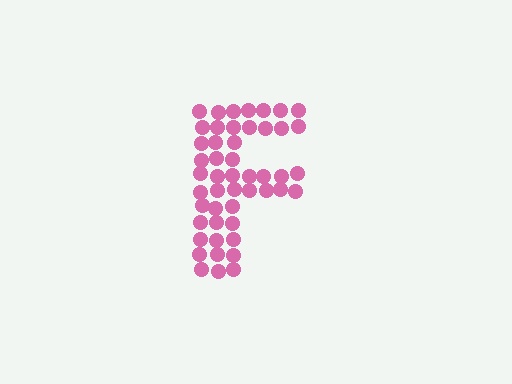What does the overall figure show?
The overall figure shows the letter F.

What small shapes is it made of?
It is made of small circles.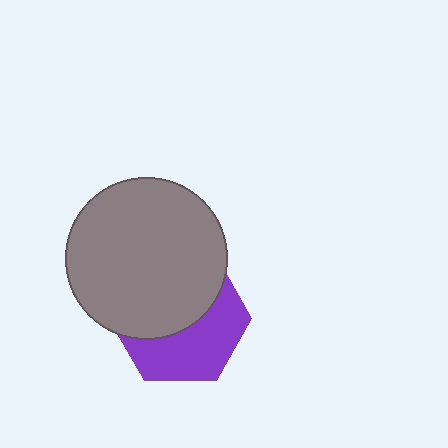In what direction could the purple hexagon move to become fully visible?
The purple hexagon could move down. That would shift it out from behind the gray circle entirely.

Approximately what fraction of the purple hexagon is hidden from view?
Roughly 53% of the purple hexagon is hidden behind the gray circle.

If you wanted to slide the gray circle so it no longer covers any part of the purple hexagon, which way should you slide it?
Slide it up — that is the most direct way to separate the two shapes.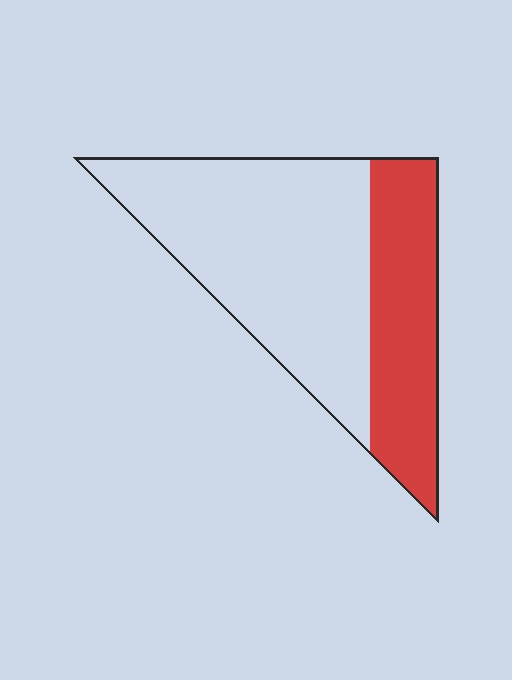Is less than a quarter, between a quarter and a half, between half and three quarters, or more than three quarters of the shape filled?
Between a quarter and a half.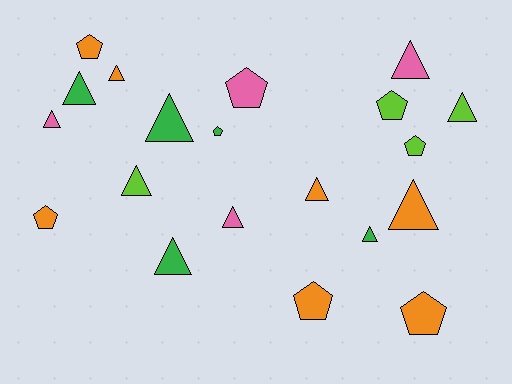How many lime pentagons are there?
There are 2 lime pentagons.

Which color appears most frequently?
Orange, with 7 objects.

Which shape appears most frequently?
Triangle, with 12 objects.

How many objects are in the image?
There are 20 objects.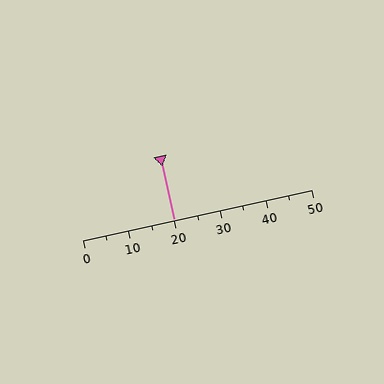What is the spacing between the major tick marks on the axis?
The major ticks are spaced 10 apart.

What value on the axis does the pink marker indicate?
The marker indicates approximately 20.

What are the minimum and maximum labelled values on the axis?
The axis runs from 0 to 50.